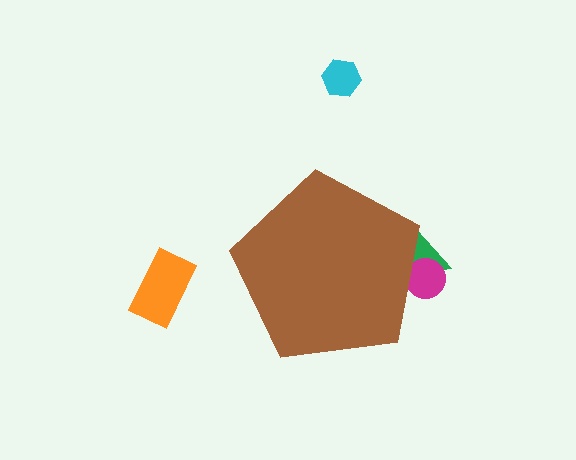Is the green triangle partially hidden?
Yes, the green triangle is partially hidden behind the brown pentagon.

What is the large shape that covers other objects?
A brown pentagon.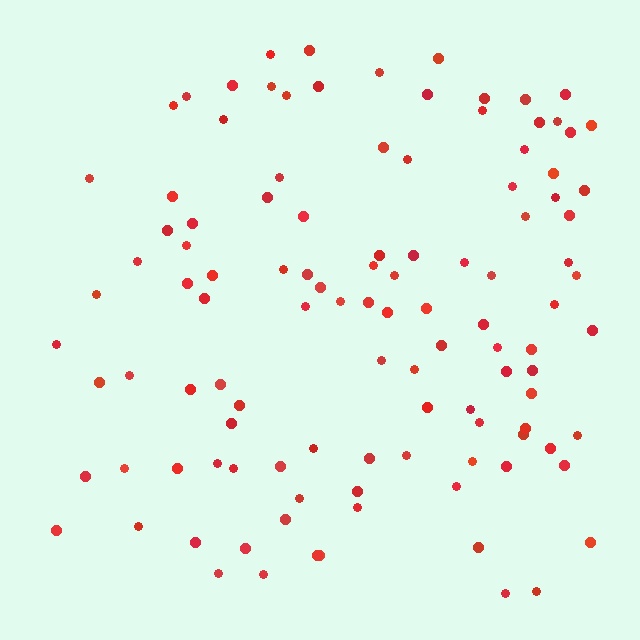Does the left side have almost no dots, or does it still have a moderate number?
Still a moderate number, just noticeably fewer than the right.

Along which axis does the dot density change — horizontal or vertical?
Horizontal.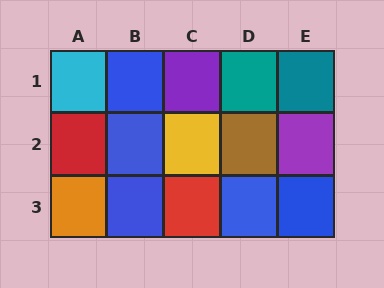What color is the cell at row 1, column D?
Teal.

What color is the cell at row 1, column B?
Blue.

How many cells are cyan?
1 cell is cyan.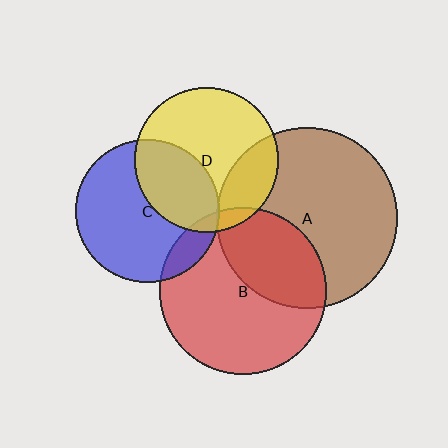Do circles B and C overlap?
Yes.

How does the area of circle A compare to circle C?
Approximately 1.6 times.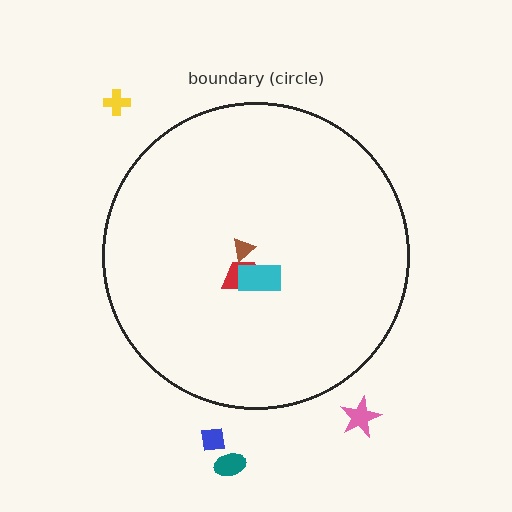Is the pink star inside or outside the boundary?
Outside.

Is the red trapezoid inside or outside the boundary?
Inside.